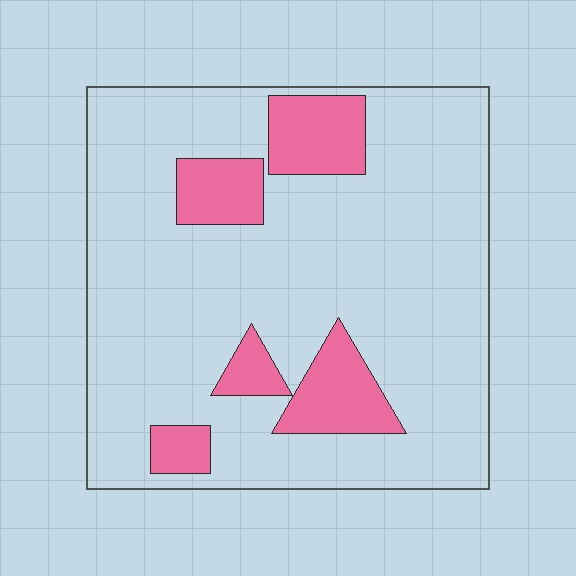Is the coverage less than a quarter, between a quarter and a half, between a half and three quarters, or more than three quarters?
Less than a quarter.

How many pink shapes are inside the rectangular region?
5.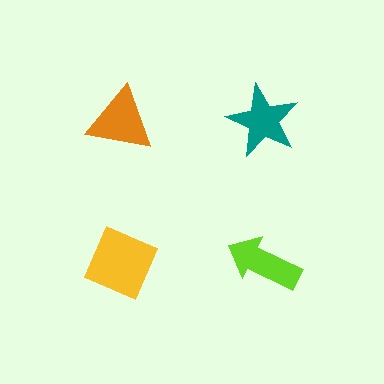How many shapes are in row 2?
2 shapes.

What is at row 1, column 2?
A teal star.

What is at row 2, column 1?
A yellow diamond.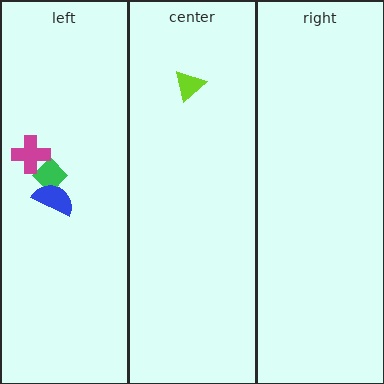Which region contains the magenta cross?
The left region.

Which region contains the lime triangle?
The center region.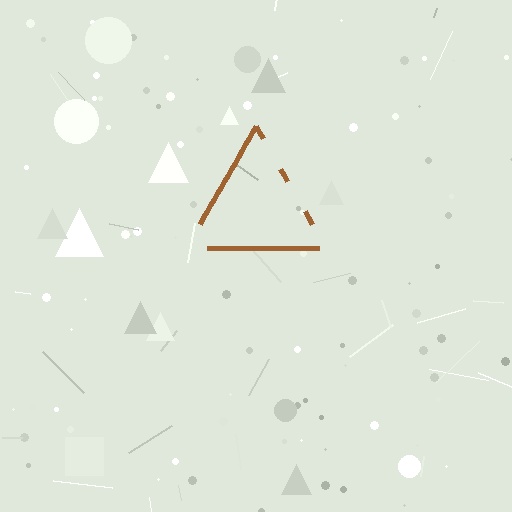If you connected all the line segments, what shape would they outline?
They would outline a triangle.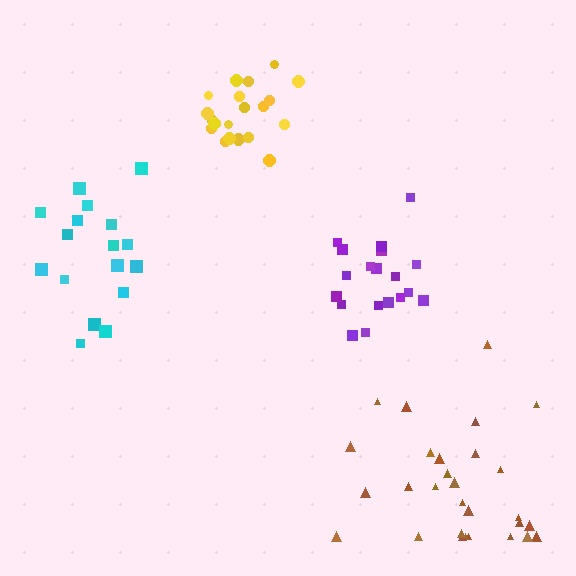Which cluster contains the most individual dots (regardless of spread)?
Brown (29).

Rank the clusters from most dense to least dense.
yellow, purple, brown, cyan.